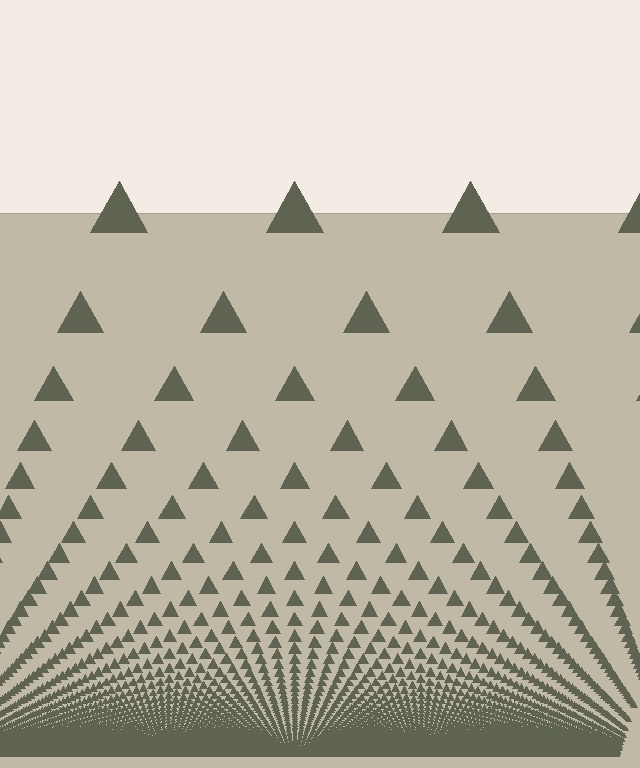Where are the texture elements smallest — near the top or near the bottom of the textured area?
Near the bottom.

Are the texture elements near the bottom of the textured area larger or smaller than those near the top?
Smaller. The gradient is inverted — elements near the bottom are smaller and denser.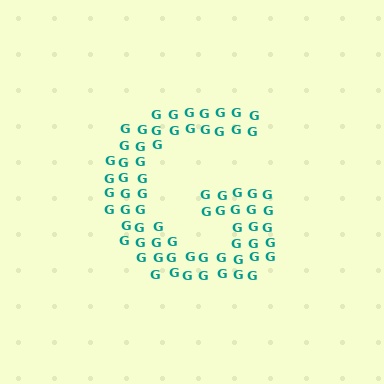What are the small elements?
The small elements are letter G's.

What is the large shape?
The large shape is the letter G.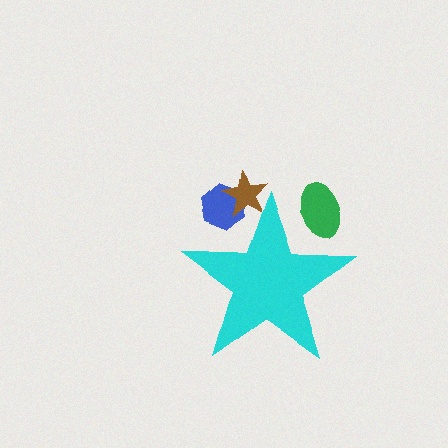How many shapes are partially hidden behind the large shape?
3 shapes are partially hidden.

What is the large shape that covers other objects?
A cyan star.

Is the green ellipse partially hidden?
Yes, the green ellipse is partially hidden behind the cyan star.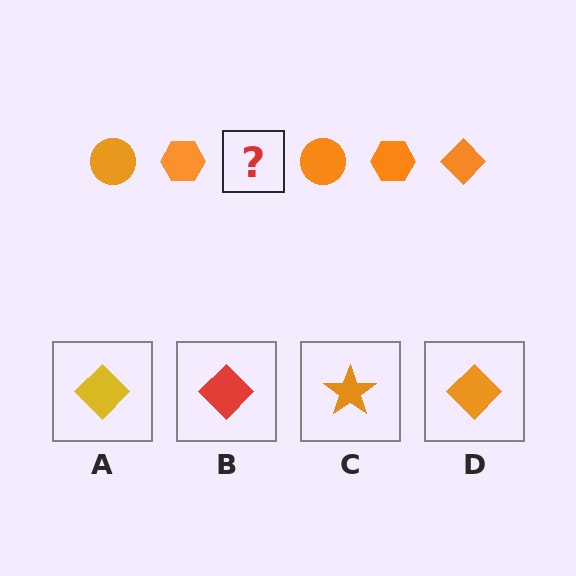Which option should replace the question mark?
Option D.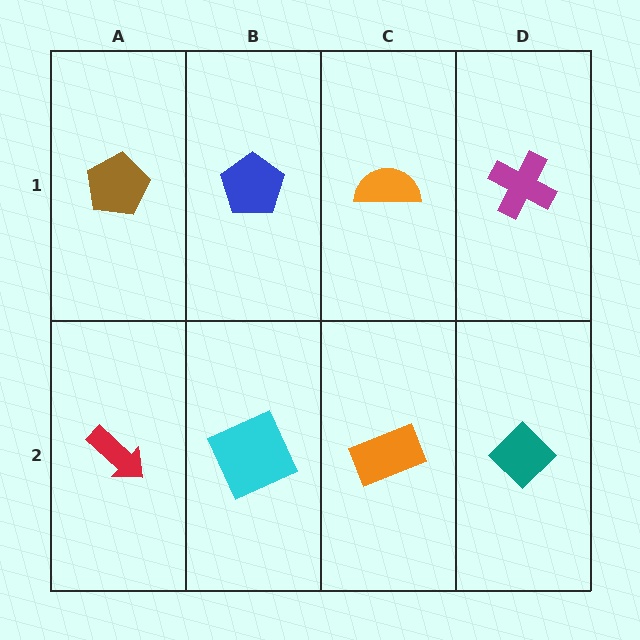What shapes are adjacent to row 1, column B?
A cyan square (row 2, column B), a brown pentagon (row 1, column A), an orange semicircle (row 1, column C).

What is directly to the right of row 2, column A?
A cyan square.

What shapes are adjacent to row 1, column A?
A red arrow (row 2, column A), a blue pentagon (row 1, column B).